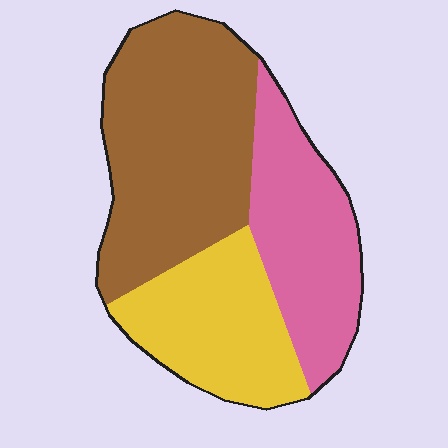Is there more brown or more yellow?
Brown.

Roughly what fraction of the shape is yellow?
Yellow covers 27% of the shape.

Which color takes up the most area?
Brown, at roughly 45%.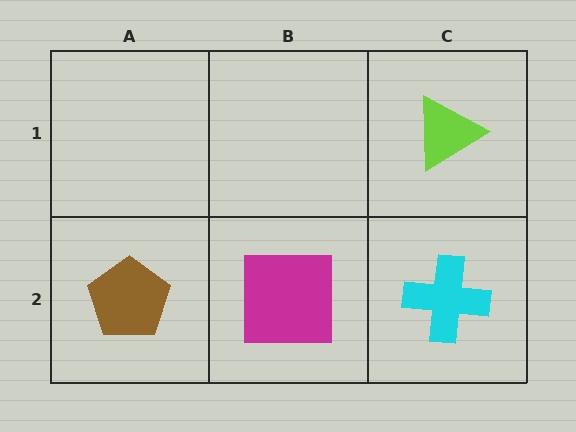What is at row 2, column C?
A cyan cross.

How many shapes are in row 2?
3 shapes.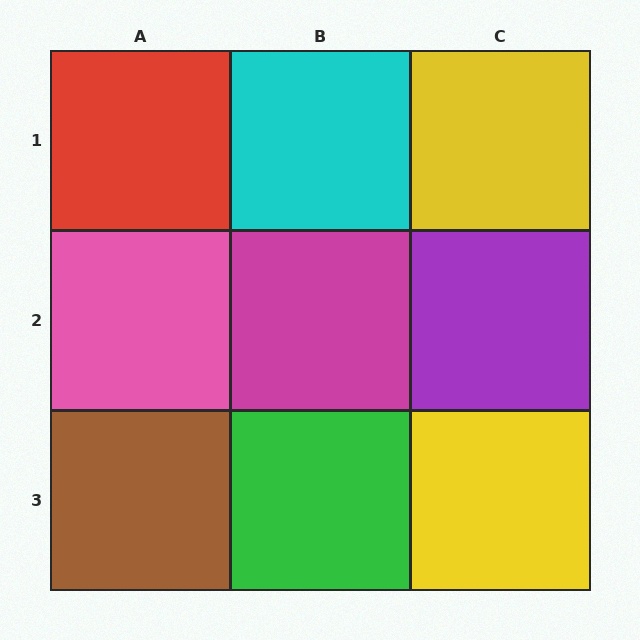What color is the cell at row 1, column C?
Yellow.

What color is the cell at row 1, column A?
Red.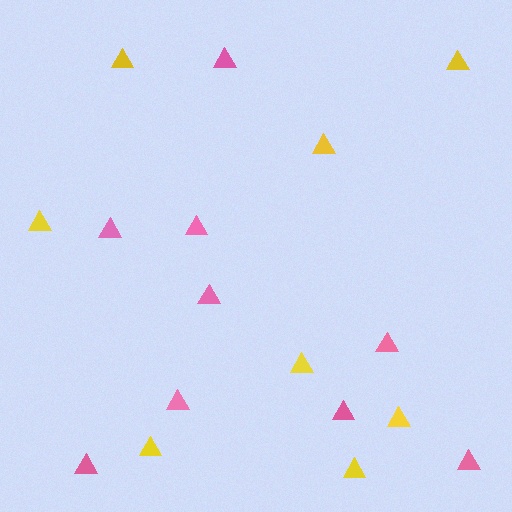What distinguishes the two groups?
There are 2 groups: one group of yellow triangles (8) and one group of pink triangles (9).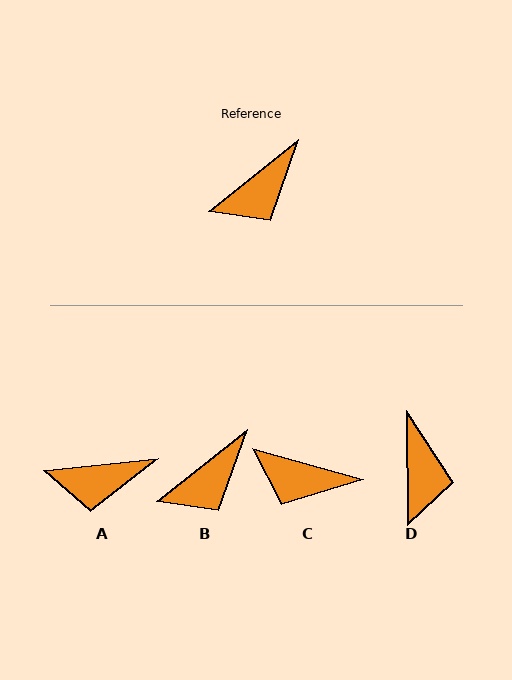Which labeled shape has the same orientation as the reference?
B.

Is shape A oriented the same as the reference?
No, it is off by about 32 degrees.